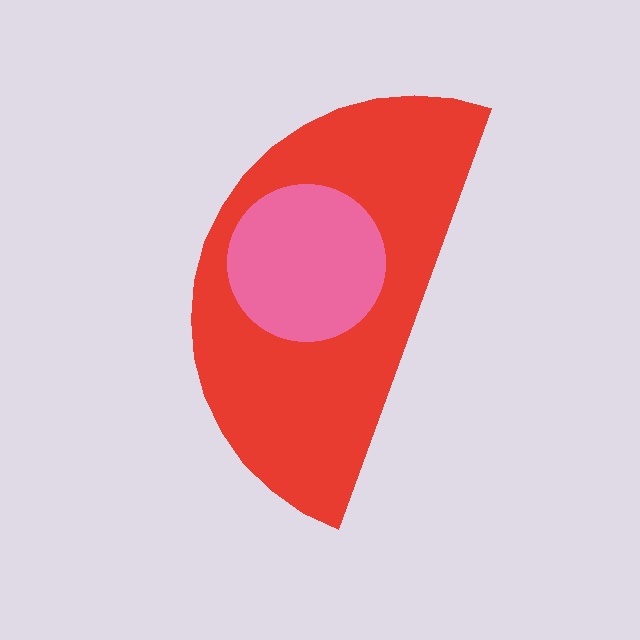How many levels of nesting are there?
2.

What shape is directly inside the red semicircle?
The pink circle.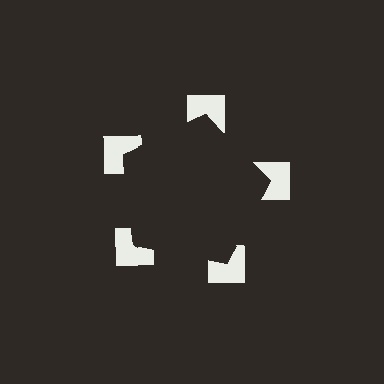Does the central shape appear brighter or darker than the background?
It typically appears slightly darker than the background, even though no actual brightness change is drawn.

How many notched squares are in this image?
There are 5 — one at each vertex of the illusory pentagon.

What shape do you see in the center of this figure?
An illusory pentagon — its edges are inferred from the aligned wedge cuts in the notched squares, not physically drawn.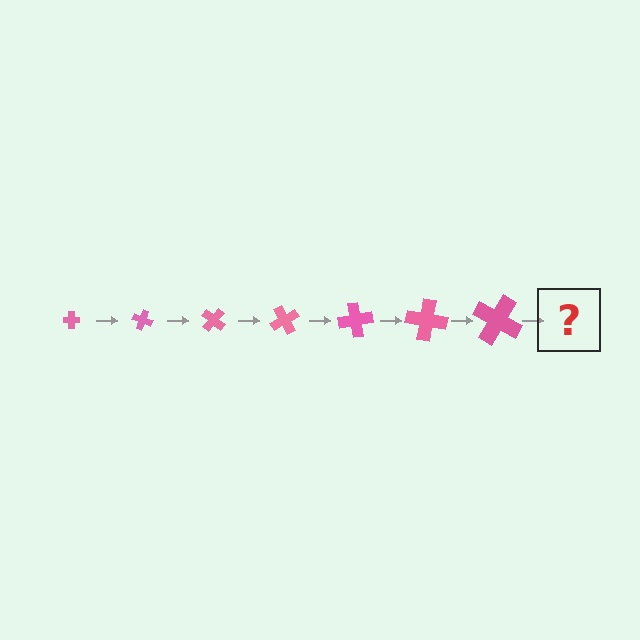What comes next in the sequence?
The next element should be a cross, larger than the previous one and rotated 140 degrees from the start.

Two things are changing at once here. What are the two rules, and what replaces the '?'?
The two rules are that the cross grows larger each step and it rotates 20 degrees each step. The '?' should be a cross, larger than the previous one and rotated 140 degrees from the start.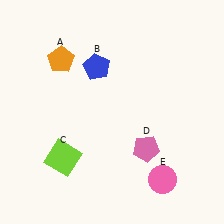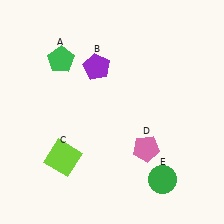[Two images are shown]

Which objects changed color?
A changed from orange to green. B changed from blue to purple. E changed from pink to green.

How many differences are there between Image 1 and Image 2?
There are 3 differences between the two images.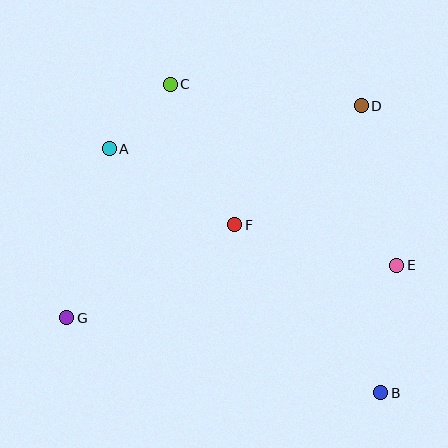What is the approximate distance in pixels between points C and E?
The distance between C and E is approximately 290 pixels.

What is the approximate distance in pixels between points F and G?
The distance between F and G is approximately 192 pixels.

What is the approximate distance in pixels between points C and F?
The distance between C and F is approximately 155 pixels.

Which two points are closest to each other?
Points A and C are closest to each other.